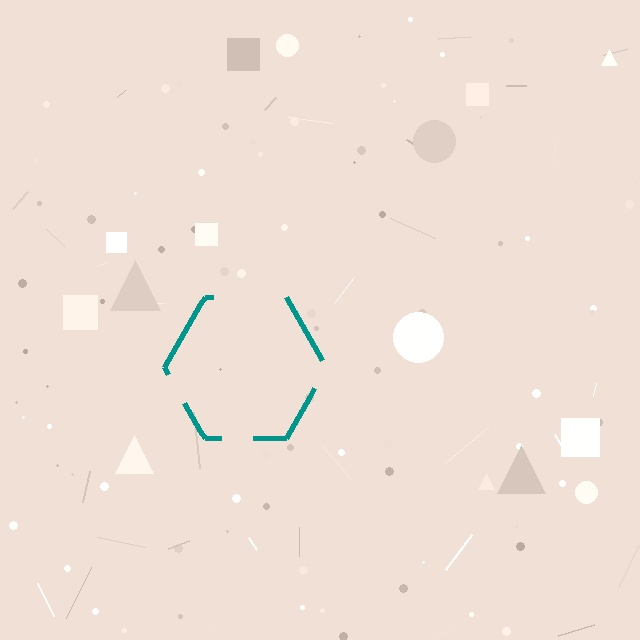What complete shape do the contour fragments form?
The contour fragments form a hexagon.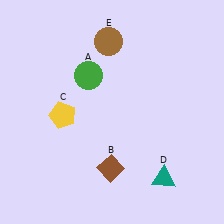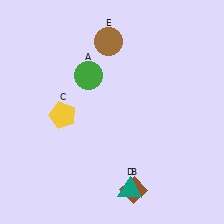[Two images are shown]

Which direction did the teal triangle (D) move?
The teal triangle (D) moved left.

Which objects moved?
The objects that moved are: the brown diamond (B), the teal triangle (D).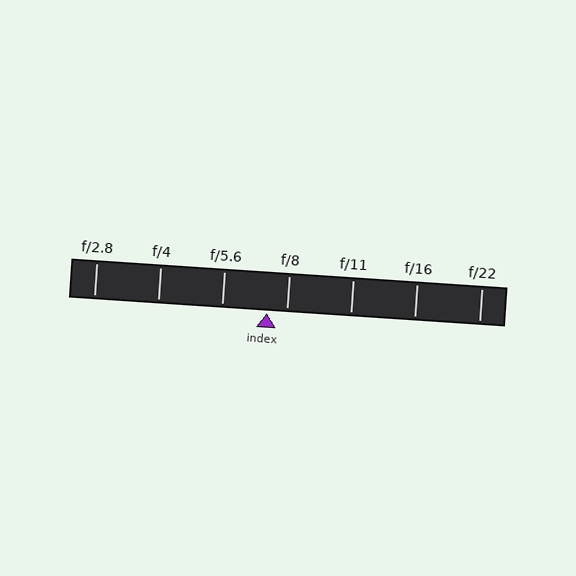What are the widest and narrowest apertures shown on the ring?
The widest aperture shown is f/2.8 and the narrowest is f/22.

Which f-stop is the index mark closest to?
The index mark is closest to f/8.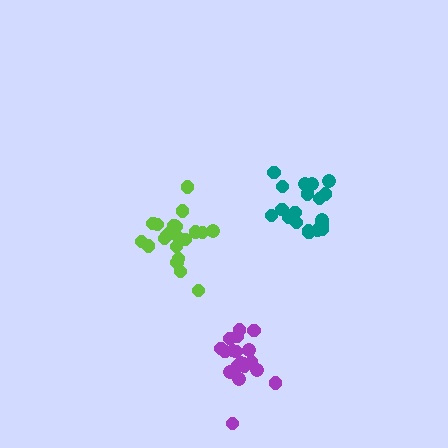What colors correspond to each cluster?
The clusters are colored: lime, teal, purple.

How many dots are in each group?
Group 1: 21 dots, Group 2: 19 dots, Group 3: 19 dots (59 total).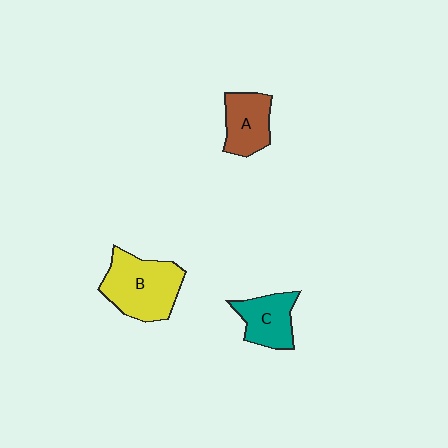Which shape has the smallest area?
Shape A (brown).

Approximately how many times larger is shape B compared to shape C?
Approximately 1.6 times.